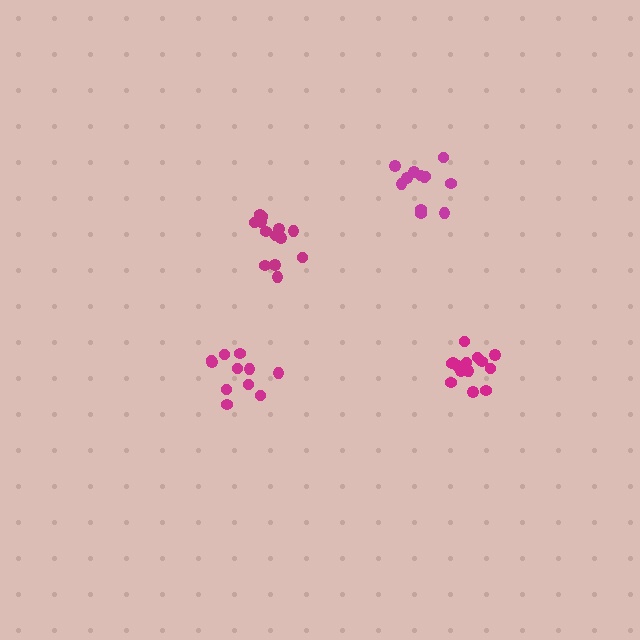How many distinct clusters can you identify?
There are 4 distinct clusters.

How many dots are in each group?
Group 1: 14 dots, Group 2: 12 dots, Group 3: 11 dots, Group 4: 13 dots (50 total).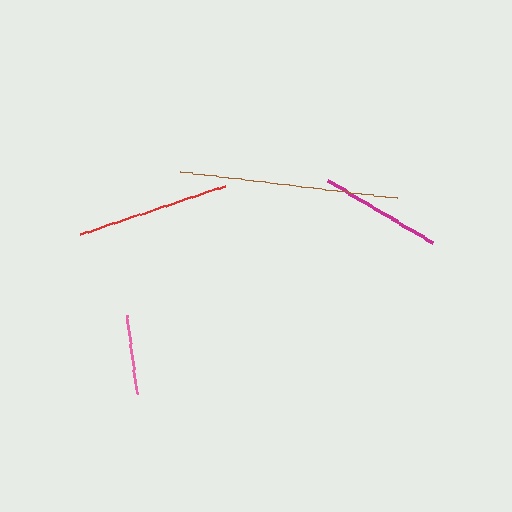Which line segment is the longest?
The brown line is the longest at approximately 220 pixels.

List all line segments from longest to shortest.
From longest to shortest: brown, red, magenta, pink.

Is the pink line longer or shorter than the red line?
The red line is longer than the pink line.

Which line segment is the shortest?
The pink line is the shortest at approximately 79 pixels.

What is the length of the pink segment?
The pink segment is approximately 79 pixels long.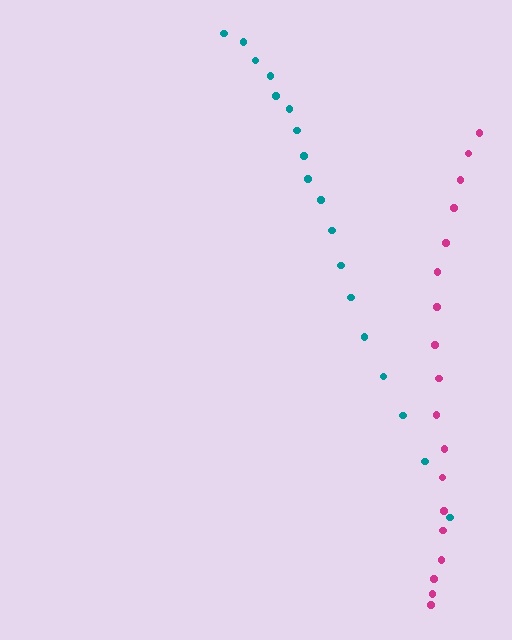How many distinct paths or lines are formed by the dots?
There are 2 distinct paths.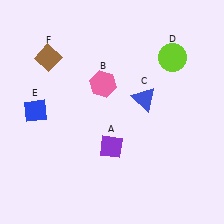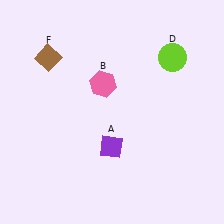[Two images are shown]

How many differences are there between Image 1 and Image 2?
There are 2 differences between the two images.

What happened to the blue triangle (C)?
The blue triangle (C) was removed in Image 2. It was in the top-right area of Image 1.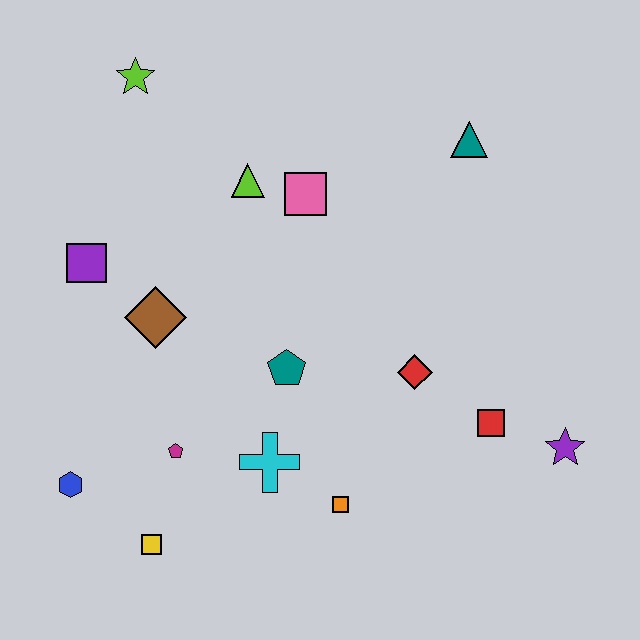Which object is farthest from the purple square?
The purple star is farthest from the purple square.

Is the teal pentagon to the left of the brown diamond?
No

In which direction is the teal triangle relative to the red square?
The teal triangle is above the red square.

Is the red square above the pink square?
No